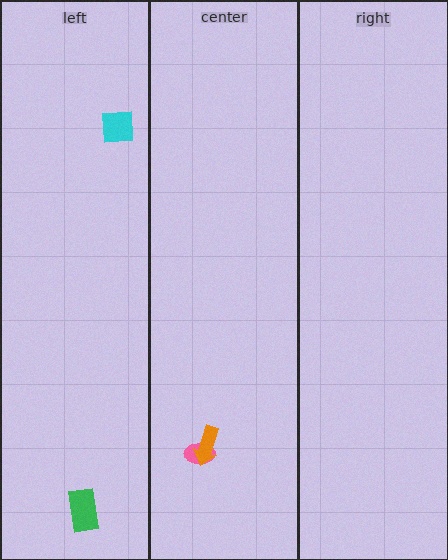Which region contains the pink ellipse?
The center region.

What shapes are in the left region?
The cyan square, the green rectangle.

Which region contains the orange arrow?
The center region.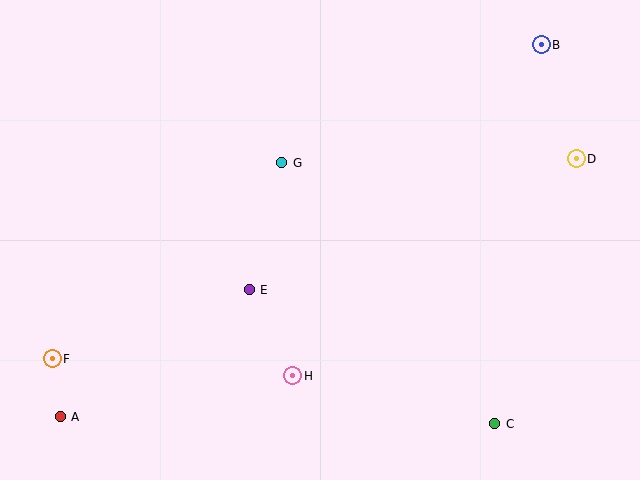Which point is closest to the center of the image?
Point G at (282, 163) is closest to the center.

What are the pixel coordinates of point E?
Point E is at (249, 290).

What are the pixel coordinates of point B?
Point B is at (541, 45).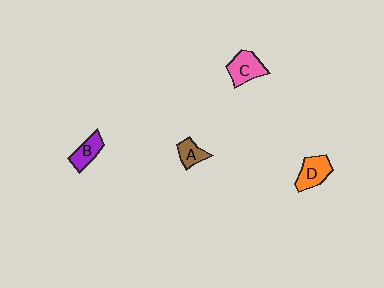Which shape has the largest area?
Shape C (pink).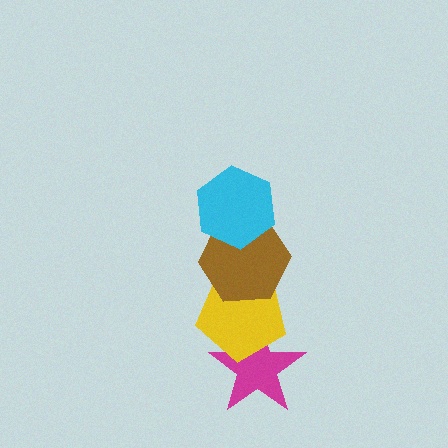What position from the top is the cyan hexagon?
The cyan hexagon is 1st from the top.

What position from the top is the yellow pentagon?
The yellow pentagon is 3rd from the top.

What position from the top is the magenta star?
The magenta star is 4th from the top.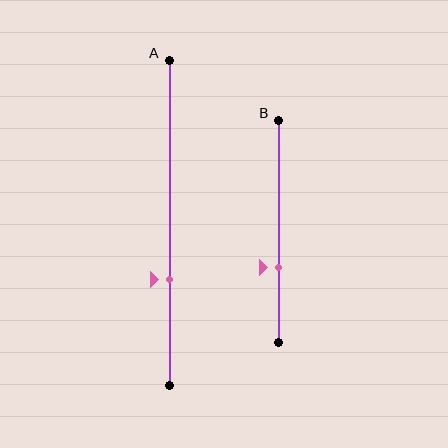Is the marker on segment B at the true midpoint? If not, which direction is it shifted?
No, the marker on segment B is shifted downward by about 16% of the segment length.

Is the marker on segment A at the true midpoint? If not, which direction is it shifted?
No, the marker on segment A is shifted downward by about 17% of the segment length.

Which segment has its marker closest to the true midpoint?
Segment B has its marker closest to the true midpoint.